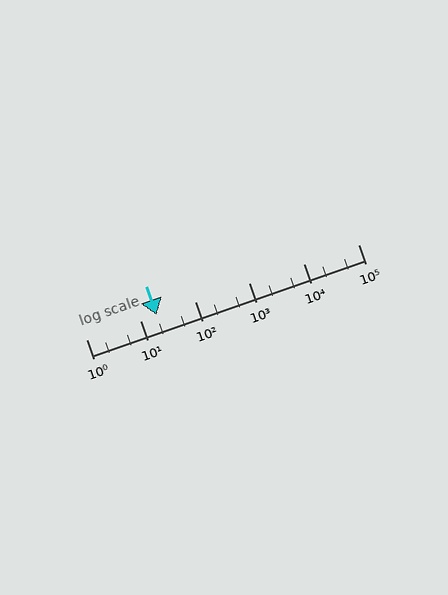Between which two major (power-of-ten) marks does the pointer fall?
The pointer is between 10 and 100.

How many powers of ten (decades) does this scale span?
The scale spans 5 decades, from 1 to 100000.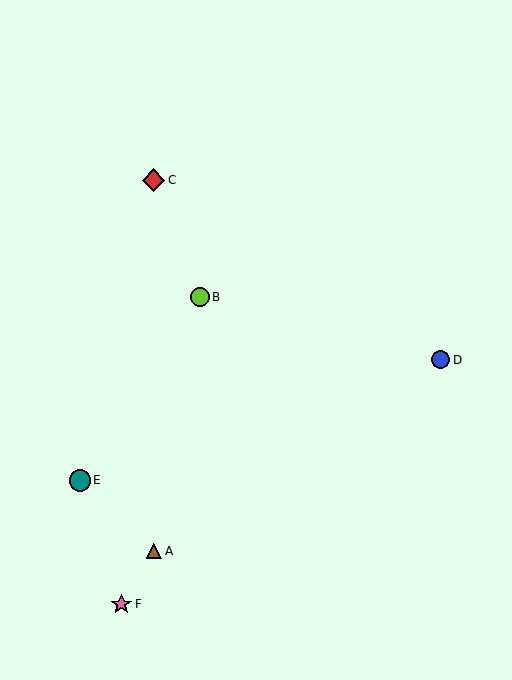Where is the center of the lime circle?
The center of the lime circle is at (200, 297).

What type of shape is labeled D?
Shape D is a blue circle.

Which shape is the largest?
The red diamond (labeled C) is the largest.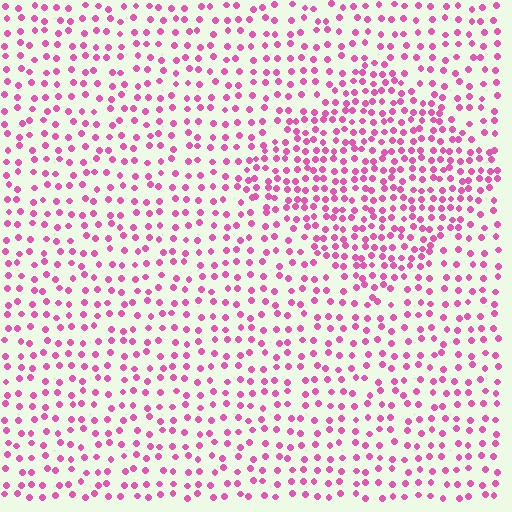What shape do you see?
I see a diamond.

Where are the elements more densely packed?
The elements are more densely packed inside the diamond boundary.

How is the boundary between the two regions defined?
The boundary is defined by a change in element density (approximately 1.8x ratio). All elements are the same color, size, and shape.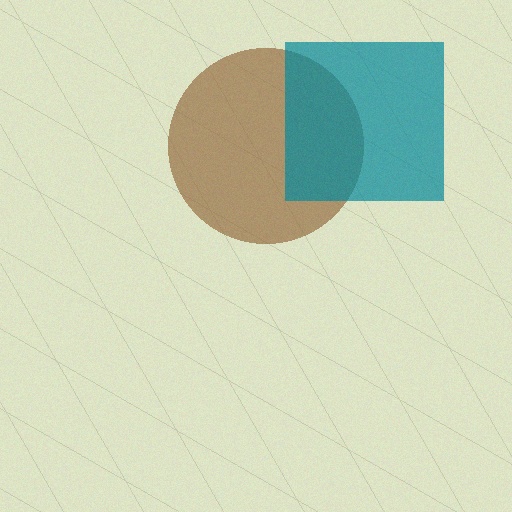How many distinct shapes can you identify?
There are 2 distinct shapes: a brown circle, a teal square.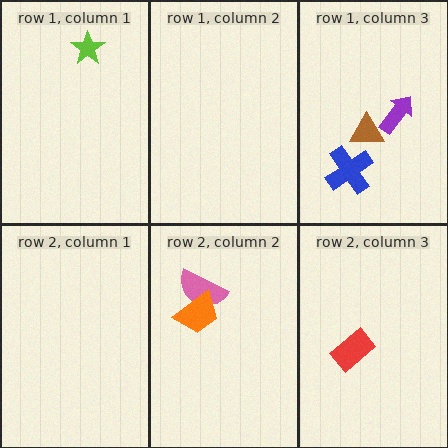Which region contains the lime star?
The row 1, column 1 region.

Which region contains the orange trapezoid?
The row 2, column 2 region.